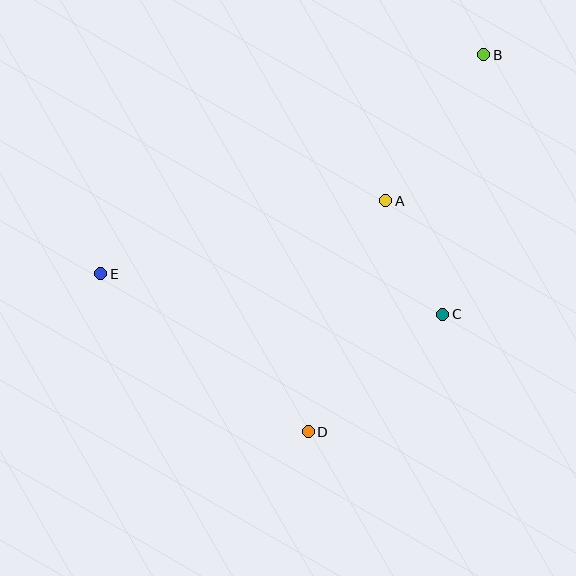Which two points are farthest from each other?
Points B and E are farthest from each other.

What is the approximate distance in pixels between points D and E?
The distance between D and E is approximately 261 pixels.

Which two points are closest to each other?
Points A and C are closest to each other.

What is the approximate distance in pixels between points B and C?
The distance between B and C is approximately 263 pixels.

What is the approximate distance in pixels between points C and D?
The distance between C and D is approximately 179 pixels.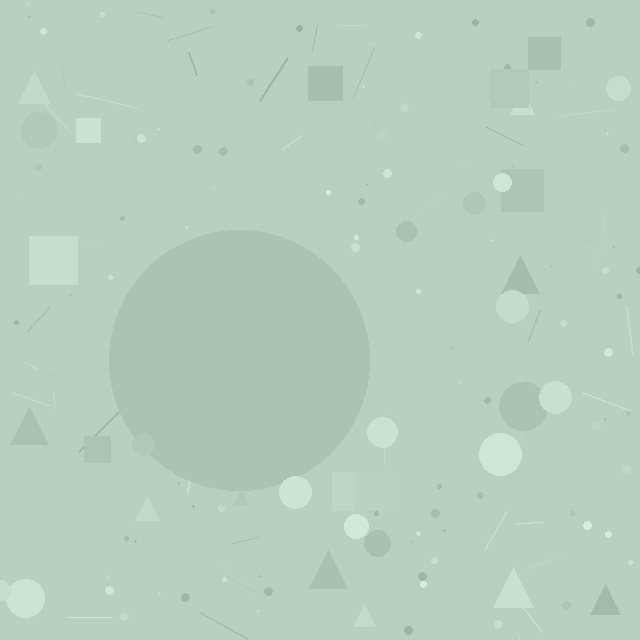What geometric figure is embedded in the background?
A circle is embedded in the background.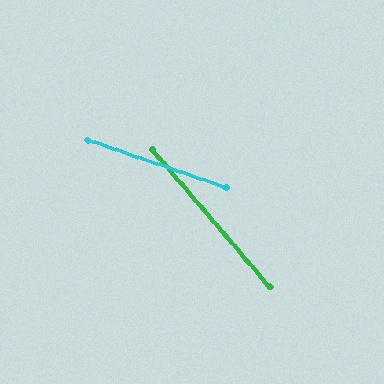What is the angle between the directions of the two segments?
Approximately 31 degrees.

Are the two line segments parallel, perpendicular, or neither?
Neither parallel nor perpendicular — they differ by about 31°.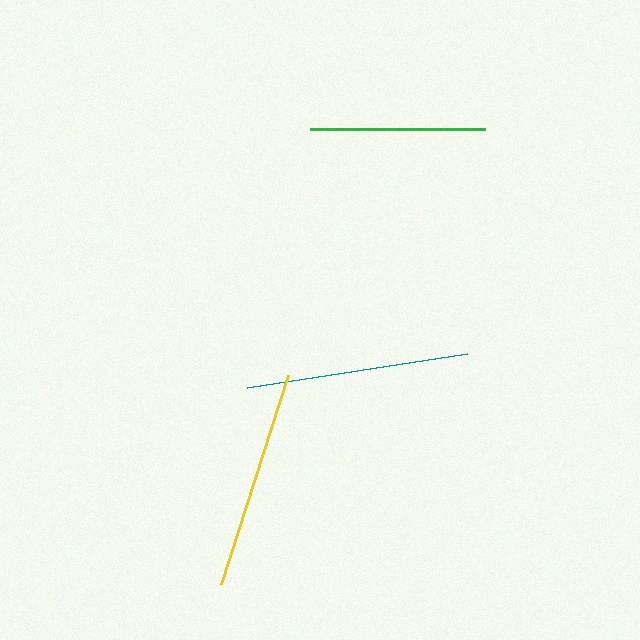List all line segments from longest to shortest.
From longest to shortest: teal, yellow, green.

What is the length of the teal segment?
The teal segment is approximately 223 pixels long.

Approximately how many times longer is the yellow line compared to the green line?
The yellow line is approximately 1.3 times the length of the green line.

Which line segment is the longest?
The teal line is the longest at approximately 223 pixels.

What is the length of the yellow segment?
The yellow segment is approximately 220 pixels long.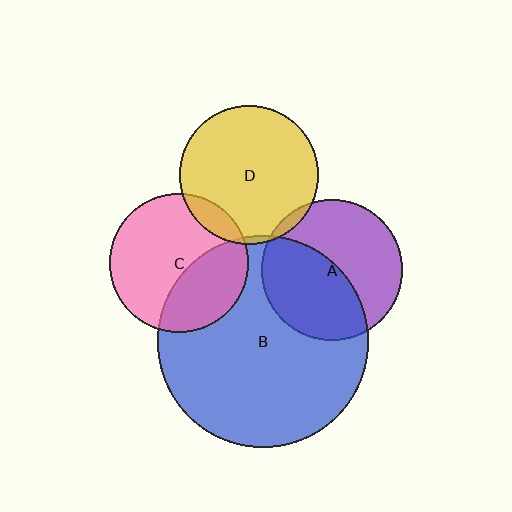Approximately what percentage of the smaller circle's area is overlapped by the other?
Approximately 50%.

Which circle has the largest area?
Circle B (blue).